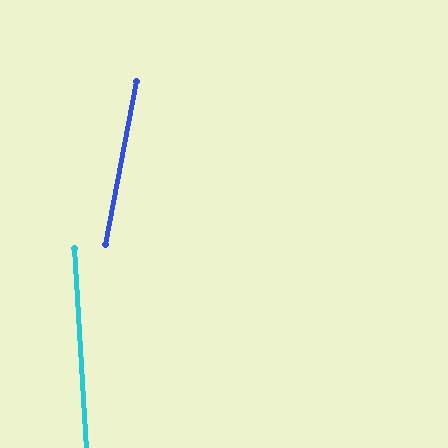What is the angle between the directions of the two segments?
Approximately 14 degrees.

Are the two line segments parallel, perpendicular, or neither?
Neither parallel nor perpendicular — they differ by about 14°.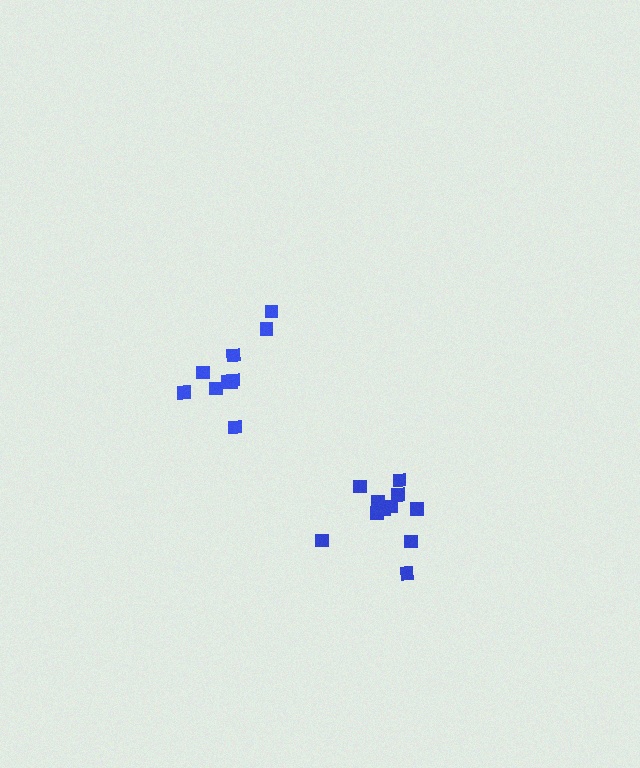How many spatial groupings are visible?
There are 2 spatial groupings.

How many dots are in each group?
Group 1: 11 dots, Group 2: 10 dots (21 total).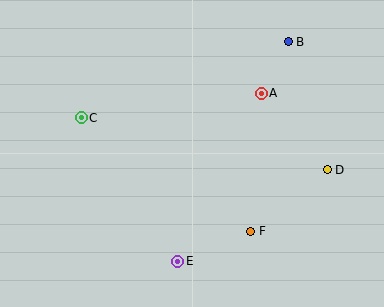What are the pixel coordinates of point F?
Point F is at (251, 231).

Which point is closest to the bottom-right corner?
Point D is closest to the bottom-right corner.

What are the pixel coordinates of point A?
Point A is at (261, 93).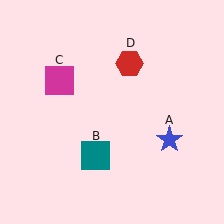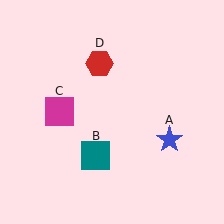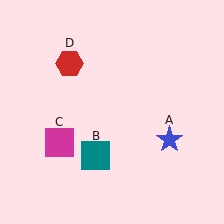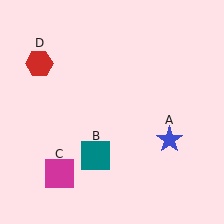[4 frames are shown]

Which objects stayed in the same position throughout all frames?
Blue star (object A) and teal square (object B) remained stationary.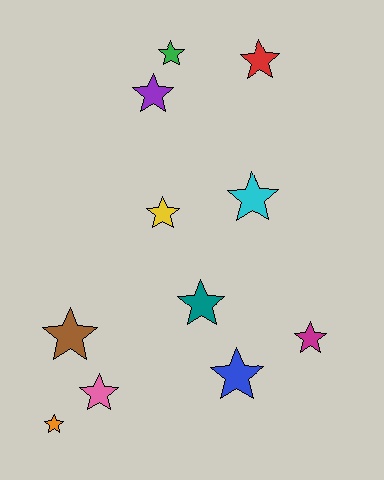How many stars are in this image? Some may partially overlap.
There are 11 stars.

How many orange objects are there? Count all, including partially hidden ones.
There is 1 orange object.